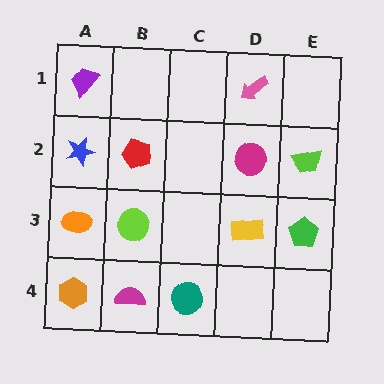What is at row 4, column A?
An orange hexagon.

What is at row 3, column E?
A green pentagon.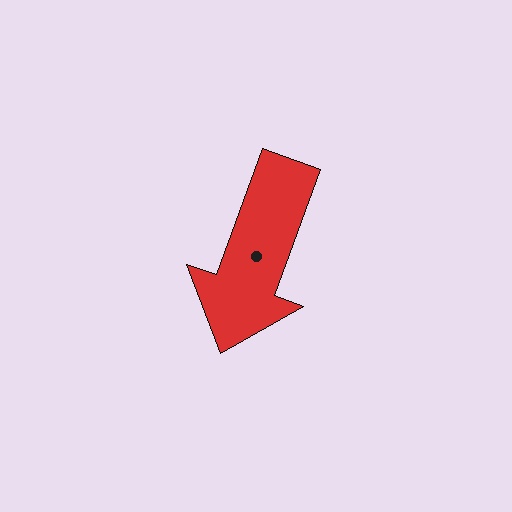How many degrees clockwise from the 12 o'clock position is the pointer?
Approximately 200 degrees.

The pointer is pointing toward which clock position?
Roughly 7 o'clock.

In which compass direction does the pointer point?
South.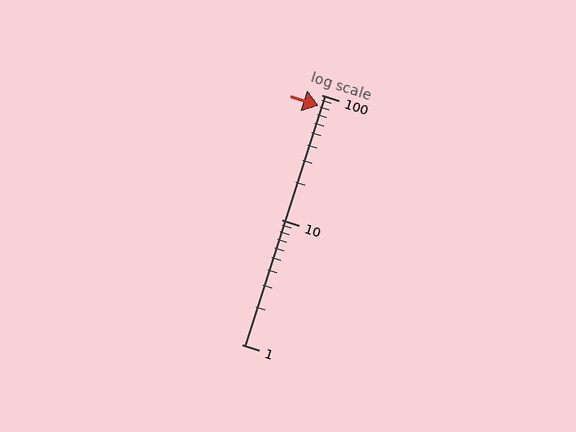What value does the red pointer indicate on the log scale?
The pointer indicates approximately 81.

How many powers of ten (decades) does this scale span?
The scale spans 2 decades, from 1 to 100.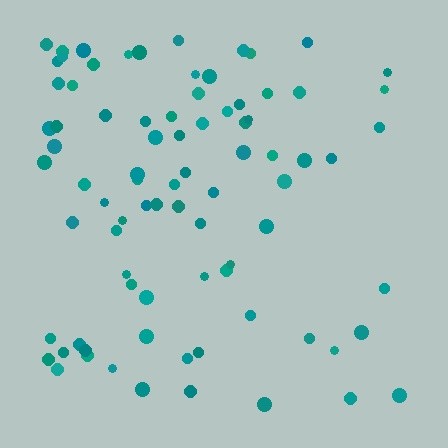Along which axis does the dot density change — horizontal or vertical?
Horizontal.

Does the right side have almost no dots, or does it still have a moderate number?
Still a moderate number, just noticeably fewer than the left.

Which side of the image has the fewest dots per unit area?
The right.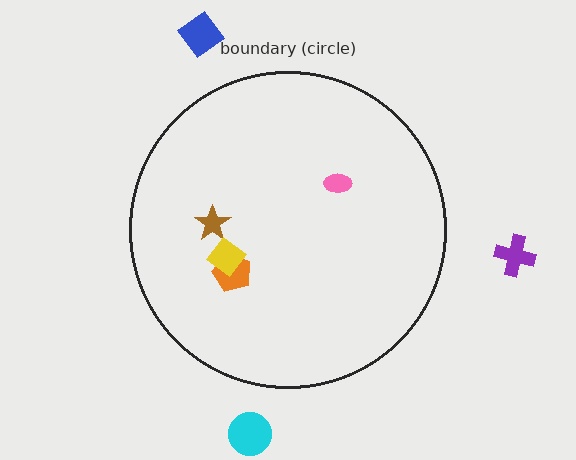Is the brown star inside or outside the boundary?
Inside.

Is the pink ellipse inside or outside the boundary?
Inside.